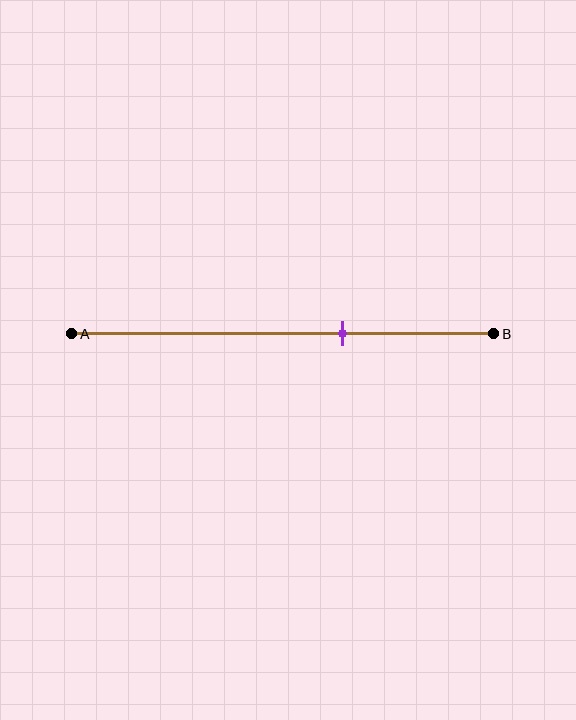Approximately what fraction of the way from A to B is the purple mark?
The purple mark is approximately 65% of the way from A to B.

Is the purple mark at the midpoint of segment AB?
No, the mark is at about 65% from A, not at the 50% midpoint.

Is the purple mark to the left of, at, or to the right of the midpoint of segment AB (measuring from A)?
The purple mark is to the right of the midpoint of segment AB.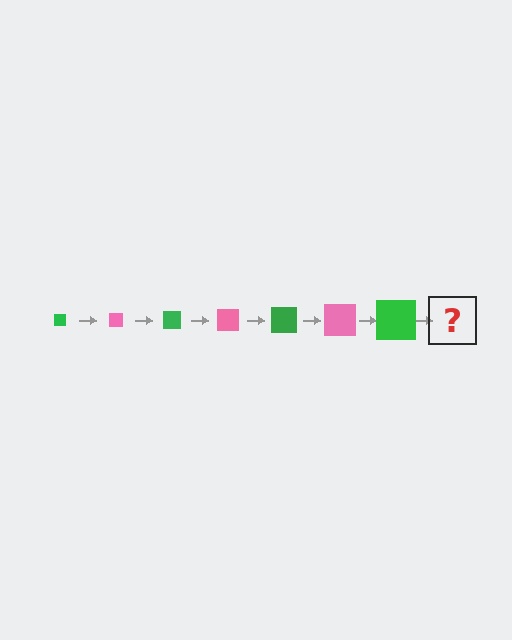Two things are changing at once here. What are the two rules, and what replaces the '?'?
The two rules are that the square grows larger each step and the color cycles through green and pink. The '?' should be a pink square, larger than the previous one.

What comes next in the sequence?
The next element should be a pink square, larger than the previous one.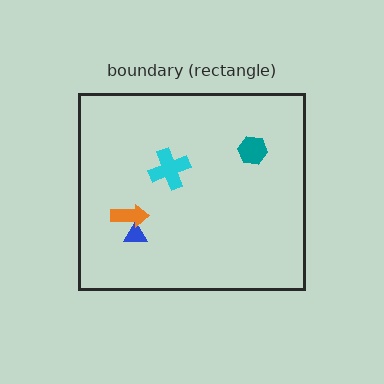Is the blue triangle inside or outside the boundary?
Inside.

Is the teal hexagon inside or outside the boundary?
Inside.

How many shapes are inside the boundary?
4 inside, 0 outside.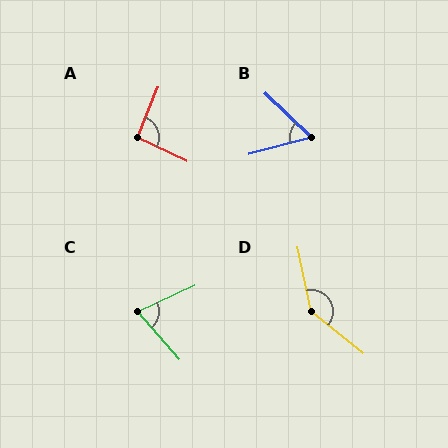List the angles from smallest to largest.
B (58°), C (74°), A (94°), D (141°).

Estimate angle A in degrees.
Approximately 94 degrees.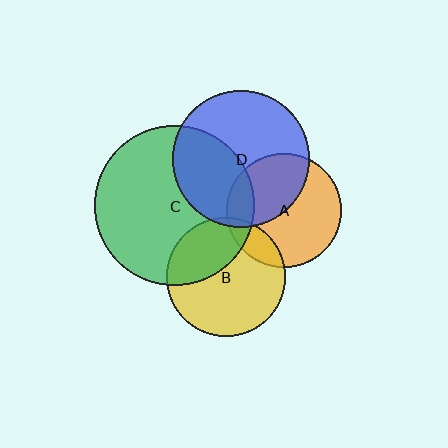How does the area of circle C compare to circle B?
Approximately 1.8 times.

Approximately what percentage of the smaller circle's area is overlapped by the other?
Approximately 15%.